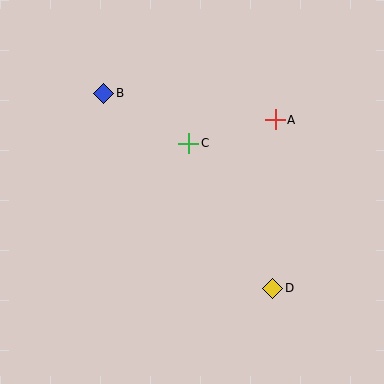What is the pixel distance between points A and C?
The distance between A and C is 90 pixels.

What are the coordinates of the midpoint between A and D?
The midpoint between A and D is at (274, 204).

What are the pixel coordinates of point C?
Point C is at (189, 143).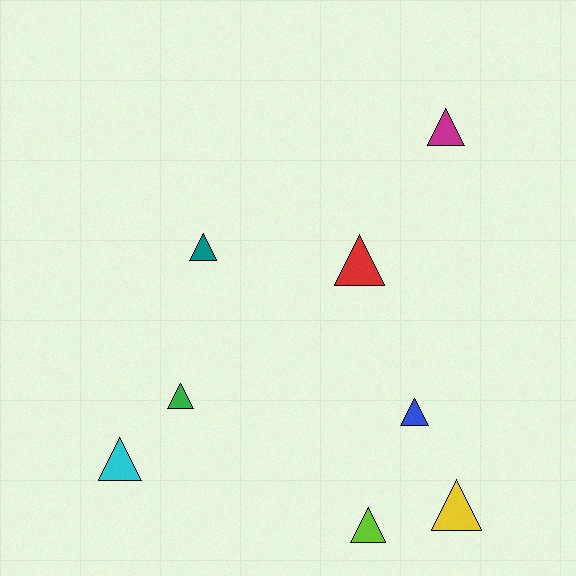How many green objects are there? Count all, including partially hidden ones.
There is 1 green object.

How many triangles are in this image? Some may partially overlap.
There are 8 triangles.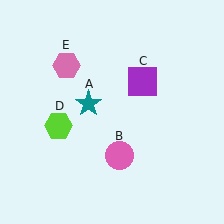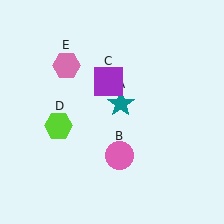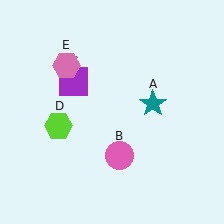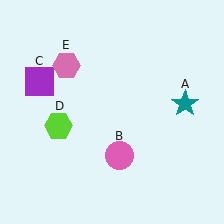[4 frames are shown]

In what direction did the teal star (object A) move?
The teal star (object A) moved right.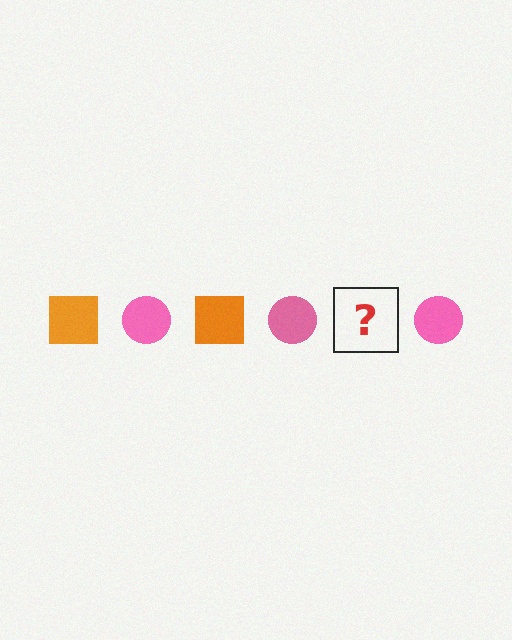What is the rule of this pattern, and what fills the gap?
The rule is that the pattern alternates between orange square and pink circle. The gap should be filled with an orange square.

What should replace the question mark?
The question mark should be replaced with an orange square.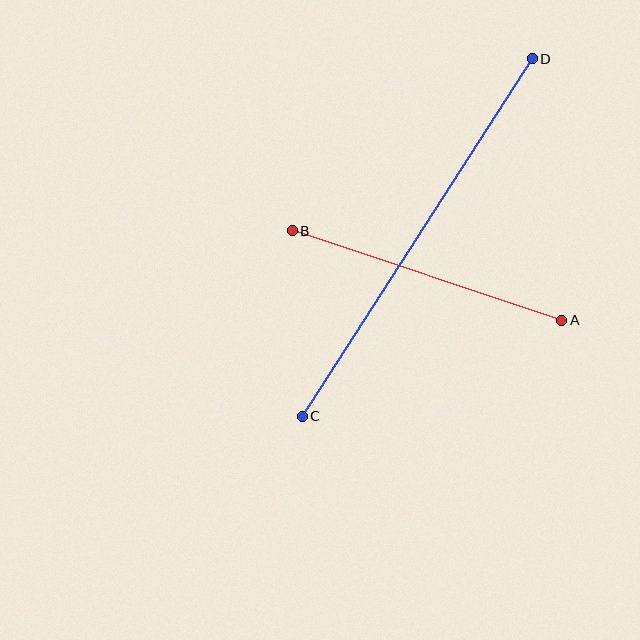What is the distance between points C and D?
The distance is approximately 425 pixels.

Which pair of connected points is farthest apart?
Points C and D are farthest apart.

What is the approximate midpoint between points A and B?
The midpoint is at approximately (427, 276) pixels.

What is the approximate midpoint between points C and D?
The midpoint is at approximately (417, 237) pixels.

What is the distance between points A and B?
The distance is approximately 284 pixels.